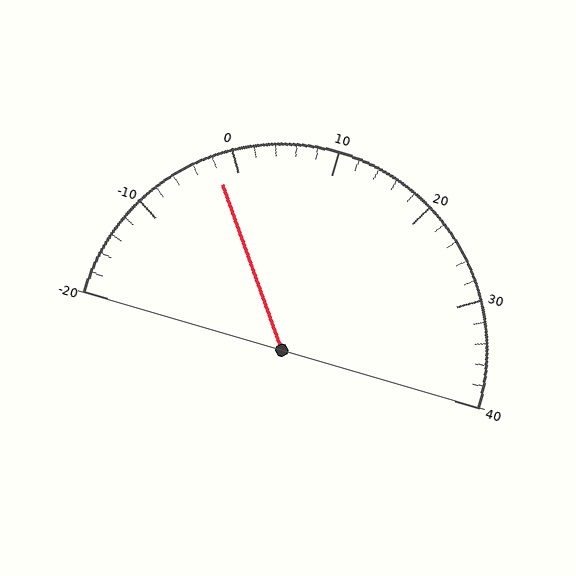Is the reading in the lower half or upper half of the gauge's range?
The reading is in the lower half of the range (-20 to 40).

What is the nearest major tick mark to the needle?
The nearest major tick mark is 0.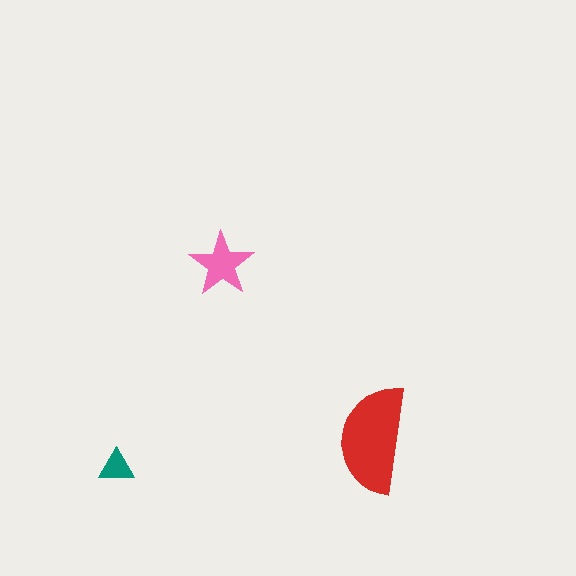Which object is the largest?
The red semicircle.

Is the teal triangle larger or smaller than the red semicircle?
Smaller.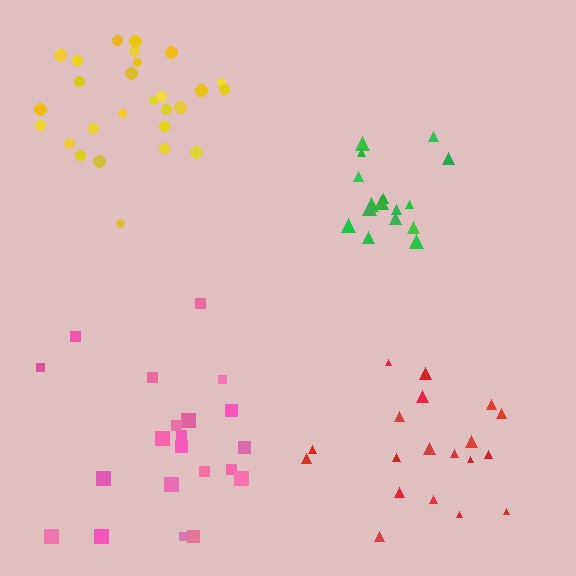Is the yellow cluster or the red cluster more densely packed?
Yellow.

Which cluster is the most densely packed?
Green.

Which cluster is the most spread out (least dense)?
Pink.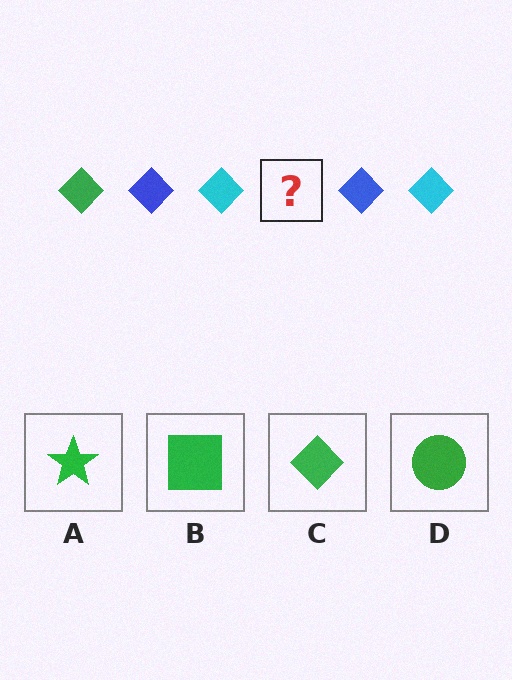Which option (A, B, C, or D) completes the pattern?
C.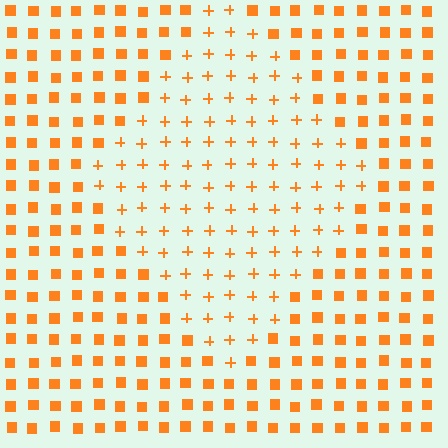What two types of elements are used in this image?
The image uses plus signs inside the diamond region and squares outside it.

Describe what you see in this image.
The image is filled with small orange elements arranged in a uniform grid. A diamond-shaped region contains plus signs, while the surrounding area contains squares. The boundary is defined purely by the change in element shape.